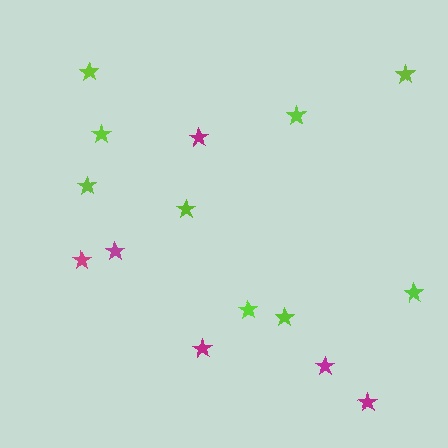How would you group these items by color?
There are 2 groups: one group of lime stars (9) and one group of magenta stars (6).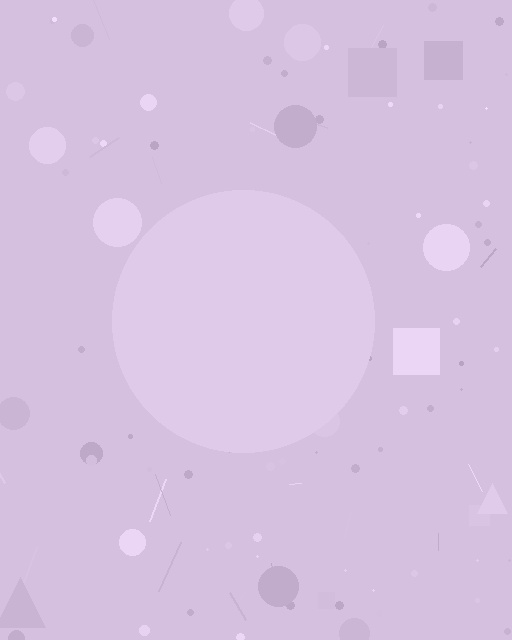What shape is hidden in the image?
A circle is hidden in the image.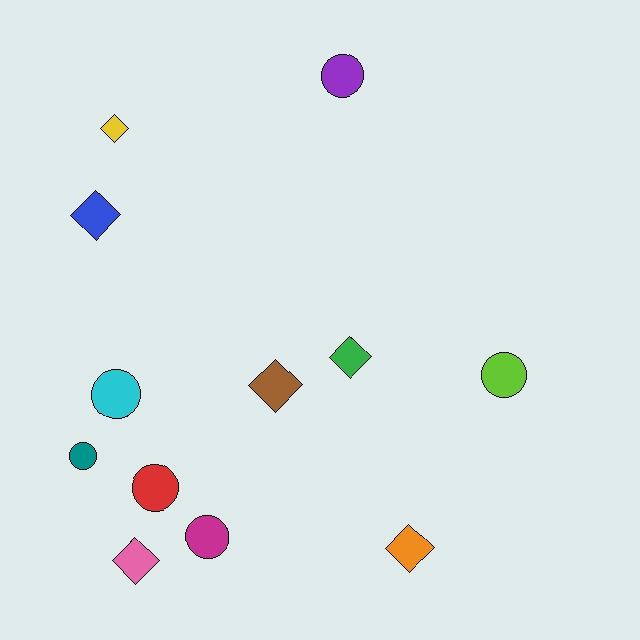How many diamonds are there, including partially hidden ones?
There are 6 diamonds.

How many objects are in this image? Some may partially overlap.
There are 12 objects.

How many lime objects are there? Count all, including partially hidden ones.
There is 1 lime object.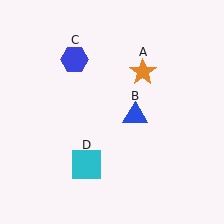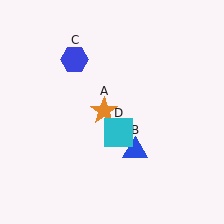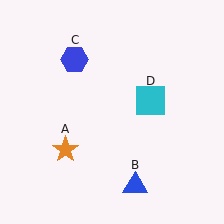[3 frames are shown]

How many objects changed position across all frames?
3 objects changed position: orange star (object A), blue triangle (object B), cyan square (object D).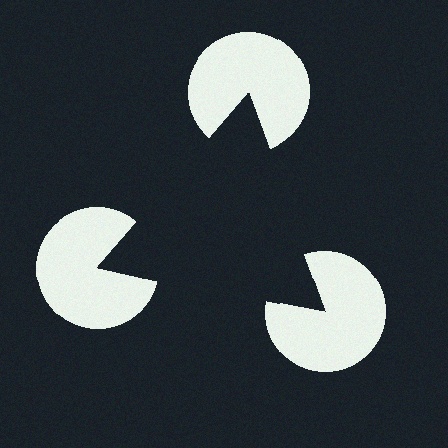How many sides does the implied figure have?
3 sides.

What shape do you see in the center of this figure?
An illusory triangle — its edges are inferred from the aligned wedge cuts in the pac-man discs, not physically drawn.